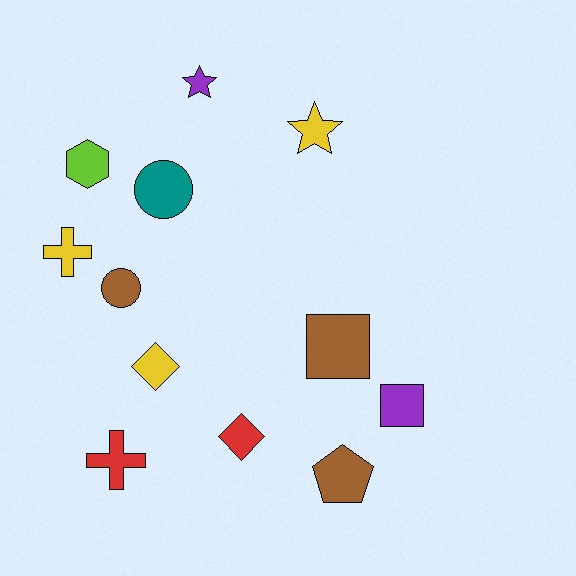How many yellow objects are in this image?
There are 3 yellow objects.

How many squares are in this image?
There are 2 squares.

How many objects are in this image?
There are 12 objects.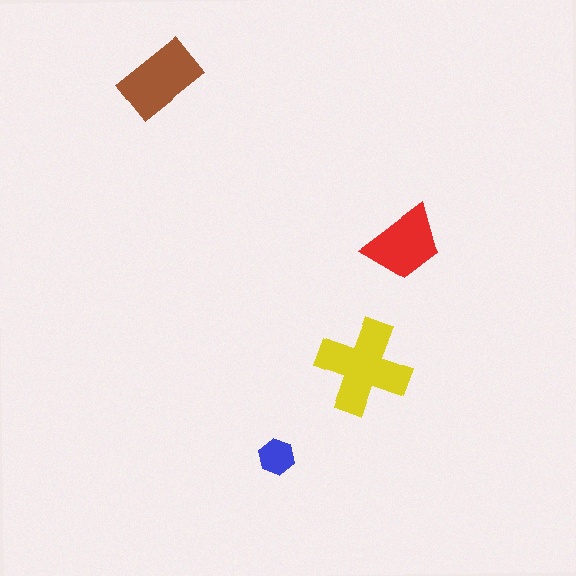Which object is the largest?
The yellow cross.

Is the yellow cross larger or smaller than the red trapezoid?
Larger.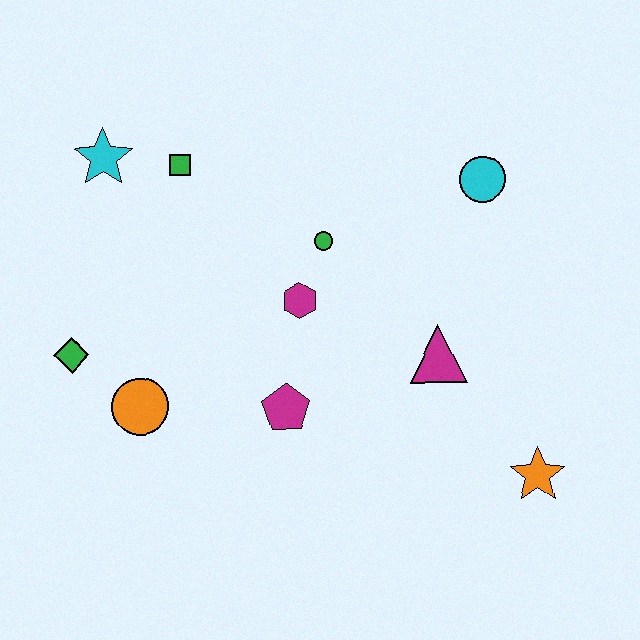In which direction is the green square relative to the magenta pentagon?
The green square is above the magenta pentagon.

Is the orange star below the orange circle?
Yes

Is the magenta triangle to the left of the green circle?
No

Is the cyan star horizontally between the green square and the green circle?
No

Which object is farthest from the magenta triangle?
The cyan star is farthest from the magenta triangle.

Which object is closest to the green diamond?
The orange circle is closest to the green diamond.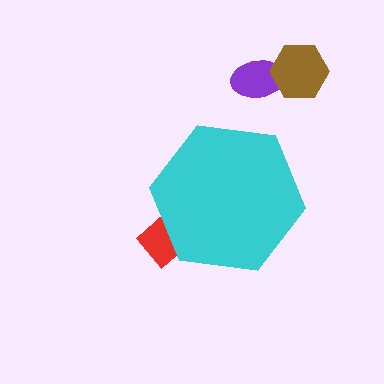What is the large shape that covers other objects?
A cyan hexagon.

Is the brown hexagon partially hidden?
No, the brown hexagon is fully visible.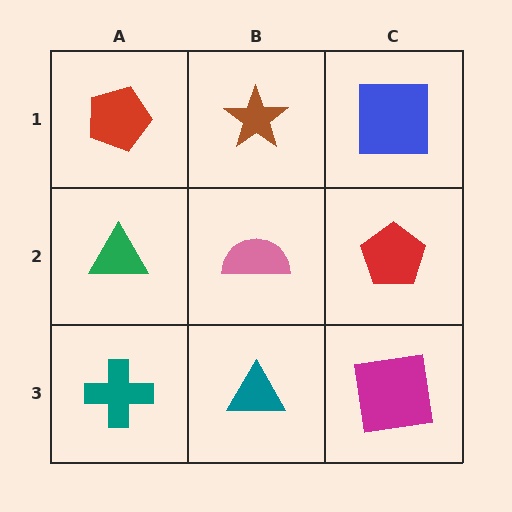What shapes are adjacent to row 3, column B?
A pink semicircle (row 2, column B), a teal cross (row 3, column A), a magenta square (row 3, column C).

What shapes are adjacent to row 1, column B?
A pink semicircle (row 2, column B), a red pentagon (row 1, column A), a blue square (row 1, column C).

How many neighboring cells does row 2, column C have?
3.